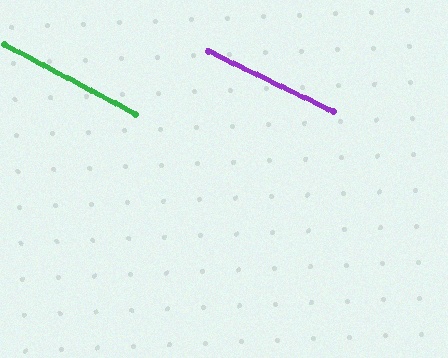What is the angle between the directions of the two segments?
Approximately 2 degrees.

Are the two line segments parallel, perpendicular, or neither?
Parallel — their directions differ by only 1.9°.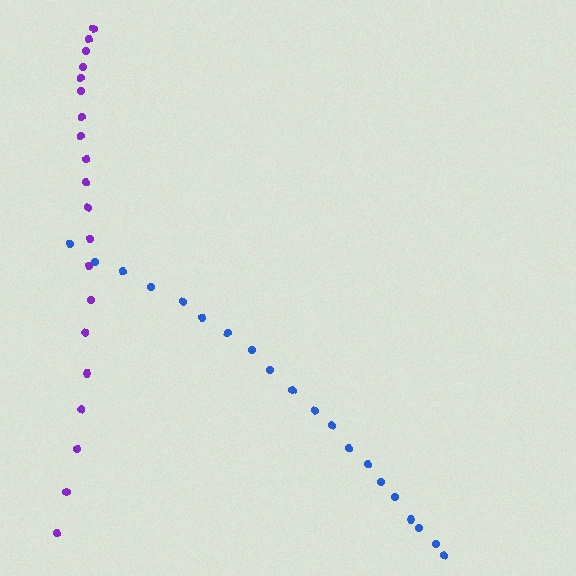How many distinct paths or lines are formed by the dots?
There are 2 distinct paths.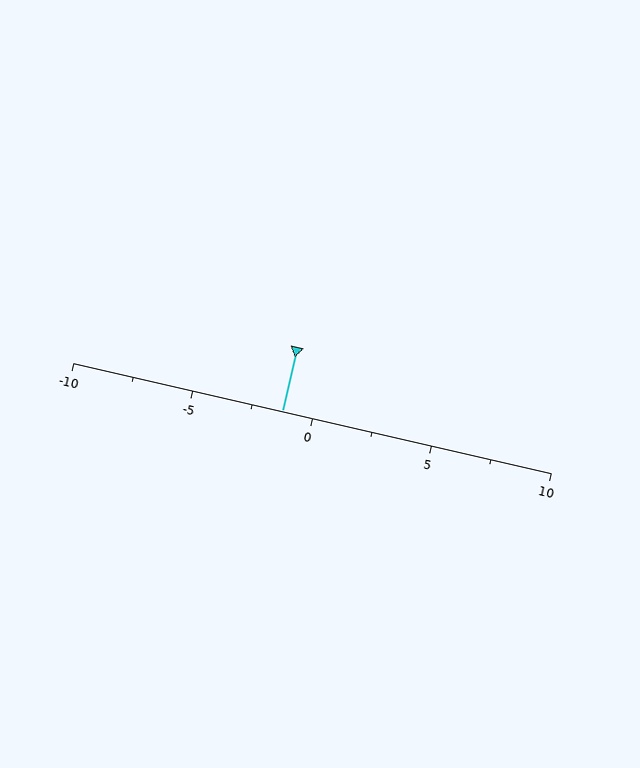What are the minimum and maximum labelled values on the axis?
The axis runs from -10 to 10.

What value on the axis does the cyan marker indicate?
The marker indicates approximately -1.2.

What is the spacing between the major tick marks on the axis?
The major ticks are spaced 5 apart.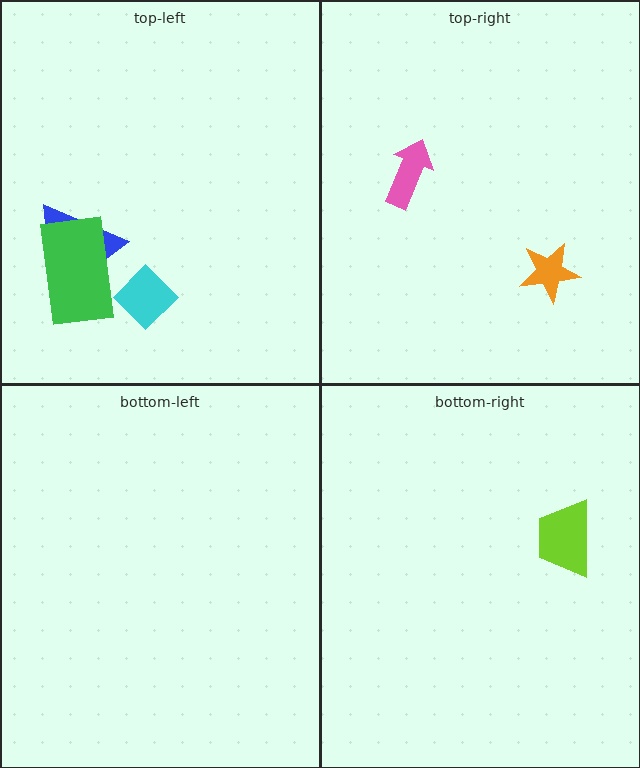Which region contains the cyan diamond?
The top-left region.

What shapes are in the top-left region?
The blue triangle, the cyan diamond, the green rectangle.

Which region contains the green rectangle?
The top-left region.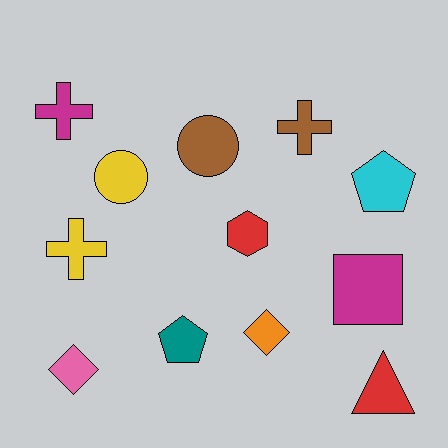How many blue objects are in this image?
There are no blue objects.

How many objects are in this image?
There are 12 objects.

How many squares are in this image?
There is 1 square.